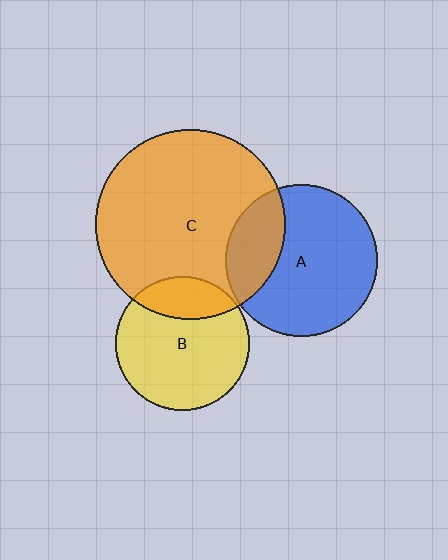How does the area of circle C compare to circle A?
Approximately 1.6 times.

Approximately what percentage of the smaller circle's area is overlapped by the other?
Approximately 25%.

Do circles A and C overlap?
Yes.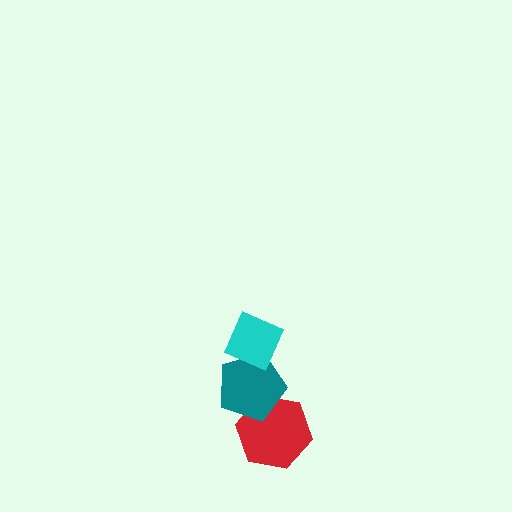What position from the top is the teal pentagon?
The teal pentagon is 2nd from the top.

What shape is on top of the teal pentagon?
The cyan diamond is on top of the teal pentagon.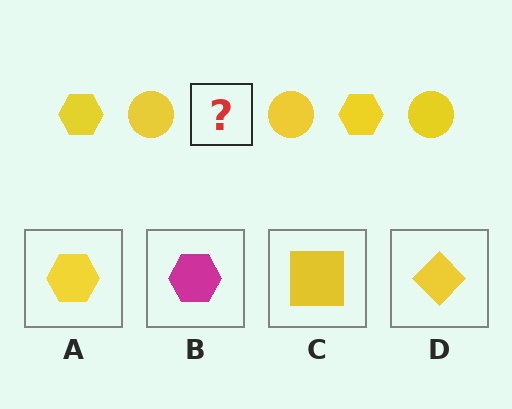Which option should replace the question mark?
Option A.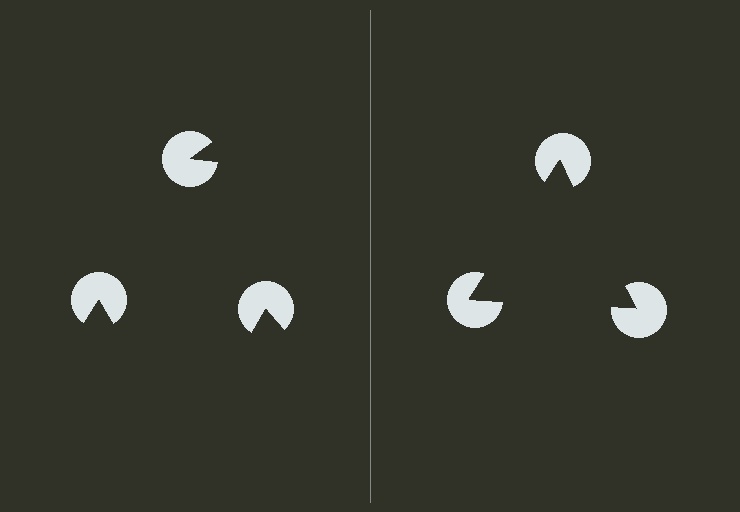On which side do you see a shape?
An illusory triangle appears on the right side. On the left side the wedge cuts are rotated, so no coherent shape forms.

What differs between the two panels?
The pac-man discs are positioned identically on both sides; only the wedge orientations differ. On the right they align to a triangle; on the left they are misaligned.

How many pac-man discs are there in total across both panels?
6 — 3 on each side.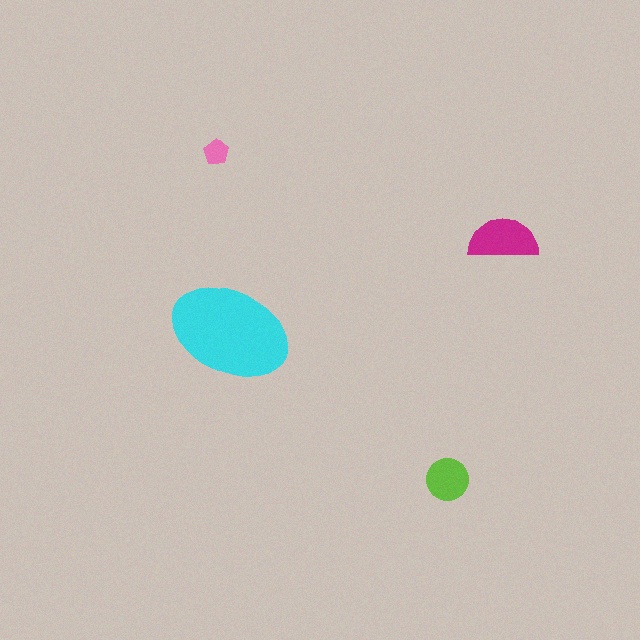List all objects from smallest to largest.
The pink pentagon, the lime circle, the magenta semicircle, the cyan ellipse.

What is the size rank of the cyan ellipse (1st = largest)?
1st.